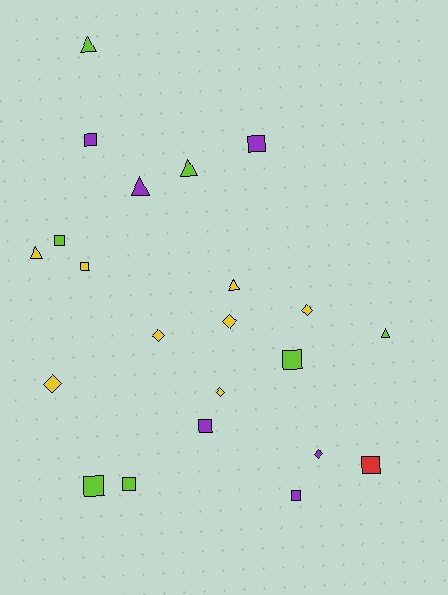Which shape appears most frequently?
Square, with 10 objects.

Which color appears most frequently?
Yellow, with 8 objects.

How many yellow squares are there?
There is 1 yellow square.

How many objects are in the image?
There are 22 objects.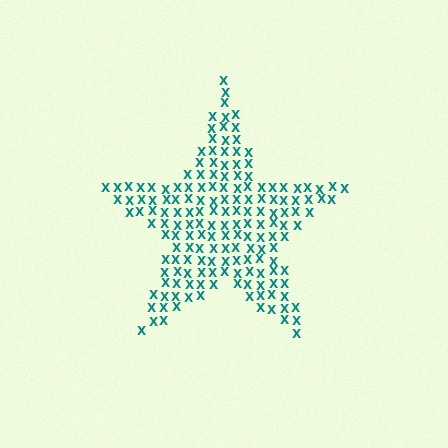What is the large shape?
The large shape is a star.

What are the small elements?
The small elements are letter X's.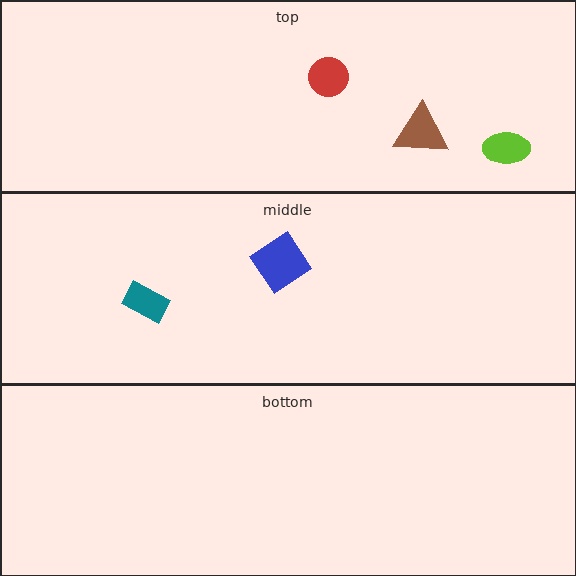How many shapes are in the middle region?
2.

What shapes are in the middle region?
The blue diamond, the teal rectangle.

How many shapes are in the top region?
3.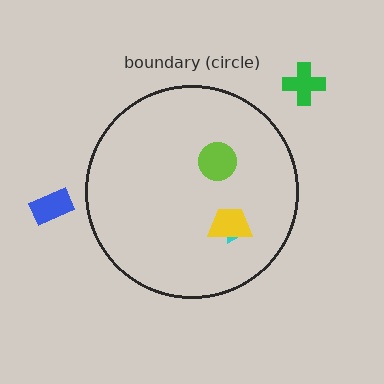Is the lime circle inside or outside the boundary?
Inside.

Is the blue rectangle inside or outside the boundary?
Outside.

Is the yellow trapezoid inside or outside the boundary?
Inside.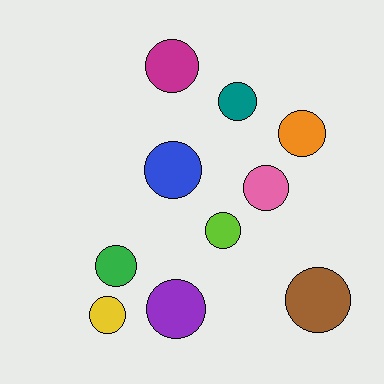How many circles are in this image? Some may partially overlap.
There are 10 circles.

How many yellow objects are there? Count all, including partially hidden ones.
There is 1 yellow object.